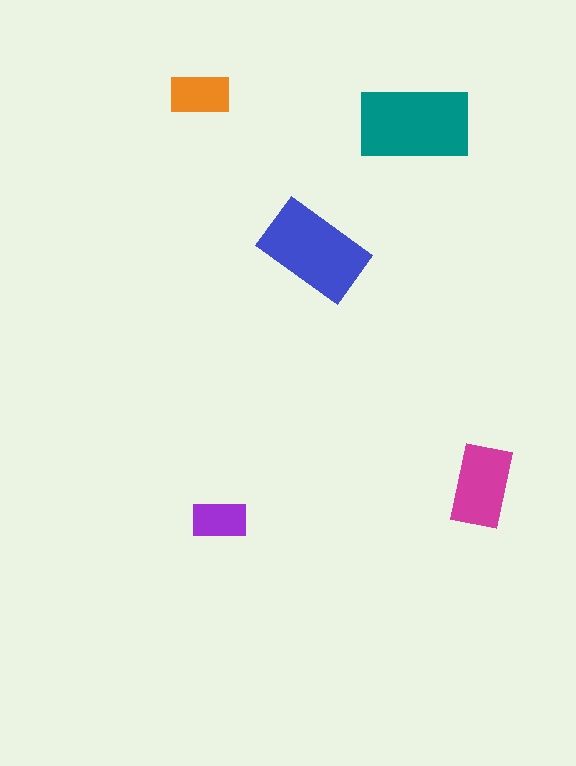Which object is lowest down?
The purple rectangle is bottommost.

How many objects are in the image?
There are 5 objects in the image.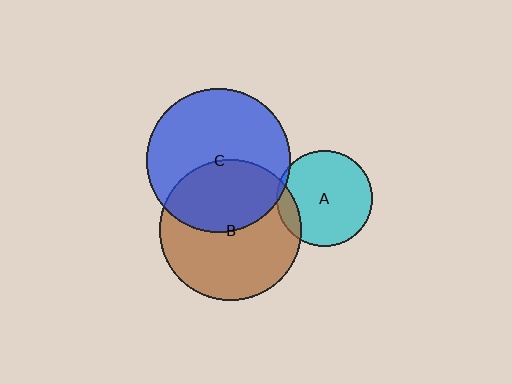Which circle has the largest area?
Circle C (blue).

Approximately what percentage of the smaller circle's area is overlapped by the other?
Approximately 40%.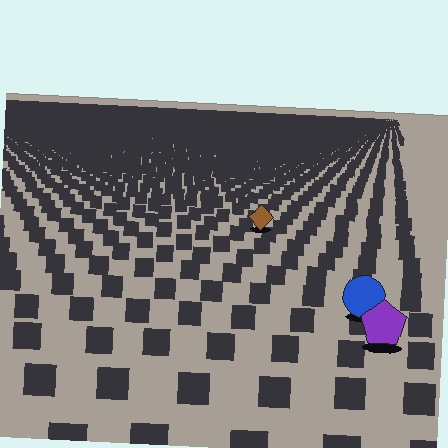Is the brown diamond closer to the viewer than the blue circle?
No. The blue circle is closer — you can tell from the texture gradient: the ground texture is coarser near it.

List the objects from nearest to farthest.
From nearest to farthest: the purple pentagon, the blue circle, the brown diamond.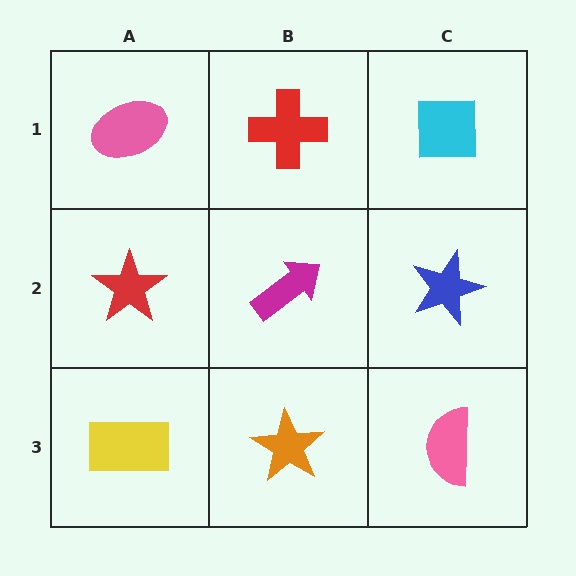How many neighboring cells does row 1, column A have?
2.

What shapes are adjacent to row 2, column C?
A cyan square (row 1, column C), a pink semicircle (row 3, column C), a magenta arrow (row 2, column B).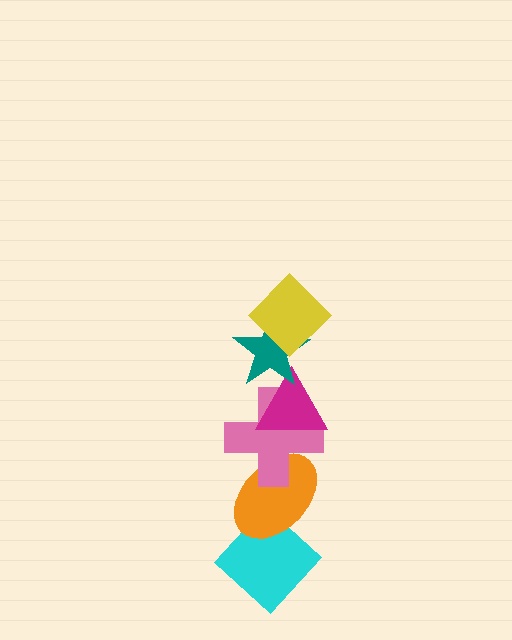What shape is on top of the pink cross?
The magenta triangle is on top of the pink cross.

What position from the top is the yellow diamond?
The yellow diamond is 1st from the top.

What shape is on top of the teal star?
The yellow diamond is on top of the teal star.